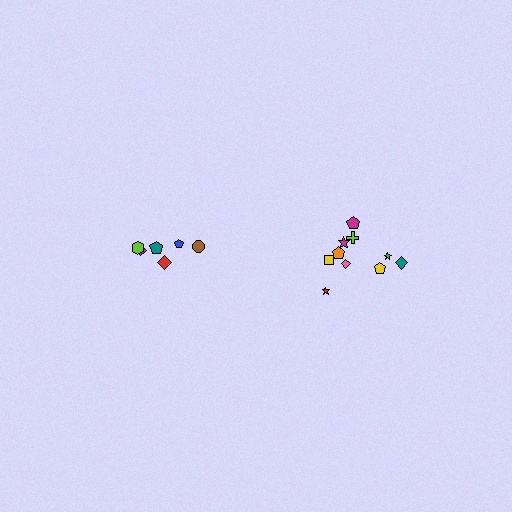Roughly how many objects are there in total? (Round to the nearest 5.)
Roughly 15 objects in total.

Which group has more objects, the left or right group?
The right group.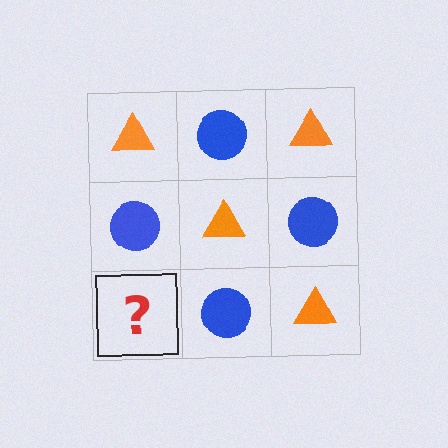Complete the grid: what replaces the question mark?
The question mark should be replaced with an orange triangle.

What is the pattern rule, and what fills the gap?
The rule is that it alternates orange triangle and blue circle in a checkerboard pattern. The gap should be filled with an orange triangle.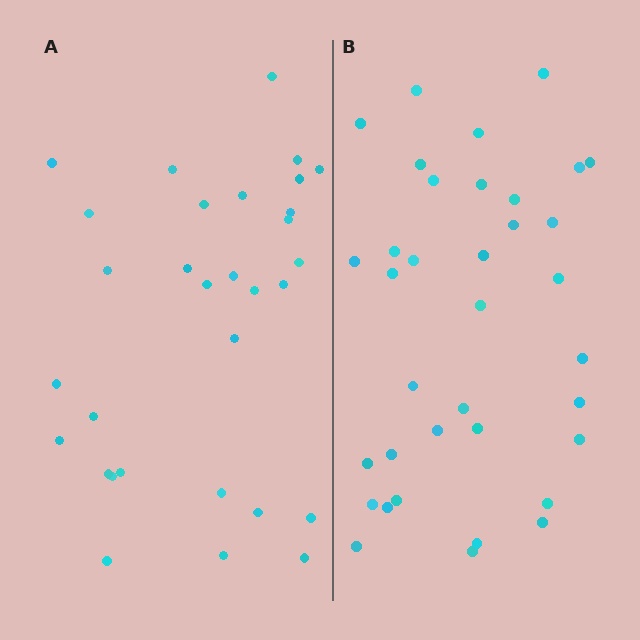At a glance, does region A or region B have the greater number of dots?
Region B (the right region) has more dots.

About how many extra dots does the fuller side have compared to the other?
Region B has about 5 more dots than region A.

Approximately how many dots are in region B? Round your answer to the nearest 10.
About 40 dots. (The exact count is 36, which rounds to 40.)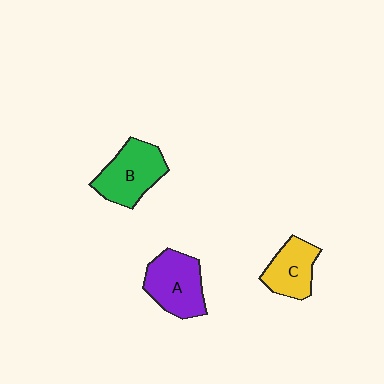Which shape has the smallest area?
Shape C (yellow).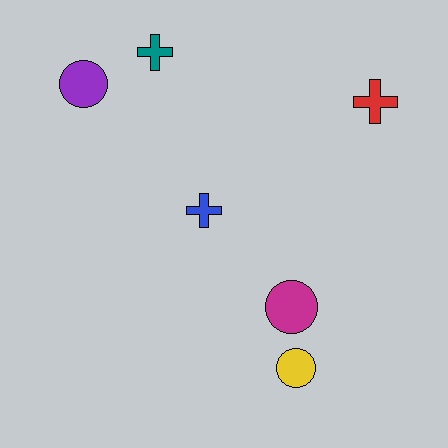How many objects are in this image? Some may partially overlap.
There are 6 objects.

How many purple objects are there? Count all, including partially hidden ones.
There is 1 purple object.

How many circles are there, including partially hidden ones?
There are 3 circles.